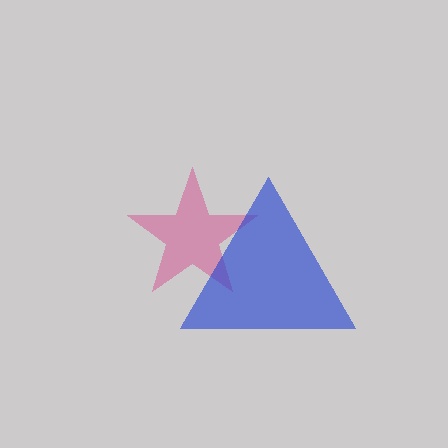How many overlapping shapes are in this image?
There are 2 overlapping shapes in the image.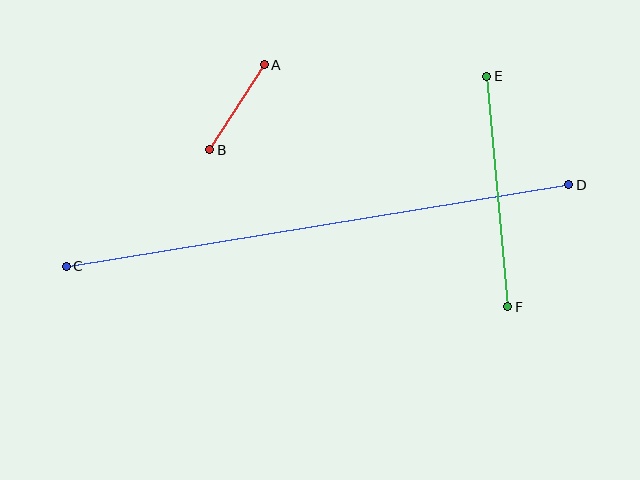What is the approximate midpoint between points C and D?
The midpoint is at approximately (317, 225) pixels.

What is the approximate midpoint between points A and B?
The midpoint is at approximately (237, 107) pixels.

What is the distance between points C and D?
The distance is approximately 509 pixels.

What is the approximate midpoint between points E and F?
The midpoint is at approximately (497, 191) pixels.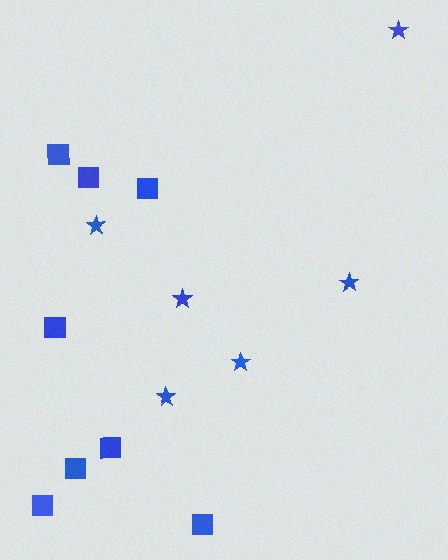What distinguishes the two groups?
There are 2 groups: one group of squares (8) and one group of stars (6).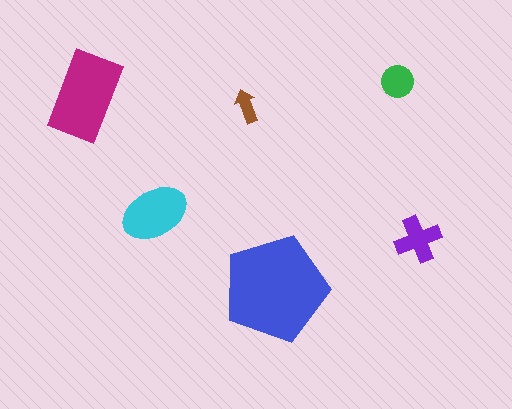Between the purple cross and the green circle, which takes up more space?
The purple cross.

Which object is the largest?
The blue pentagon.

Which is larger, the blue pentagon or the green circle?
The blue pentagon.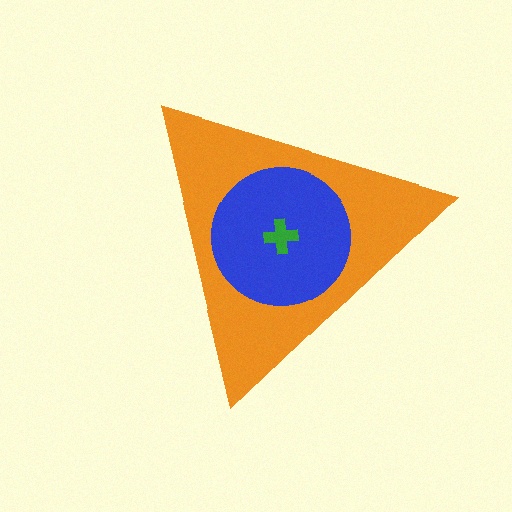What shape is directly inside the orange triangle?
The blue circle.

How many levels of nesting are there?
3.